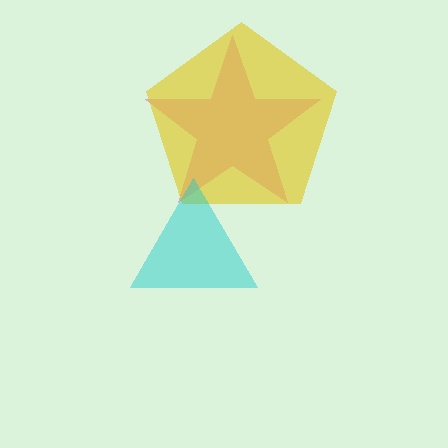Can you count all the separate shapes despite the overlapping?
Yes, there are 3 separate shapes.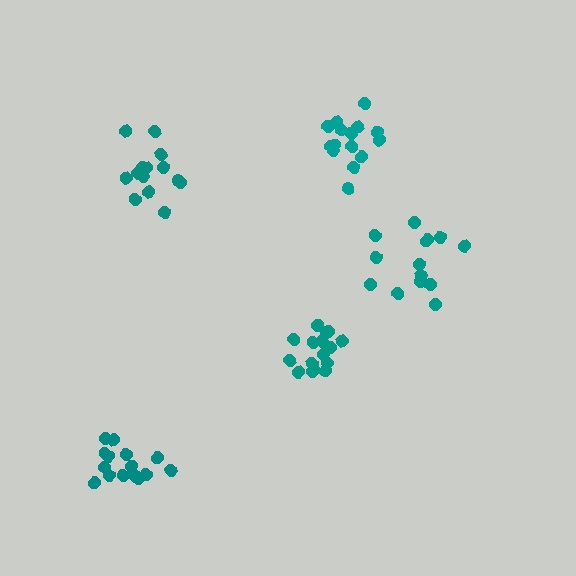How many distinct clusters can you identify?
There are 5 distinct clusters.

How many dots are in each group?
Group 1: 14 dots, Group 2: 15 dots, Group 3: 14 dots, Group 4: 16 dots, Group 5: 15 dots (74 total).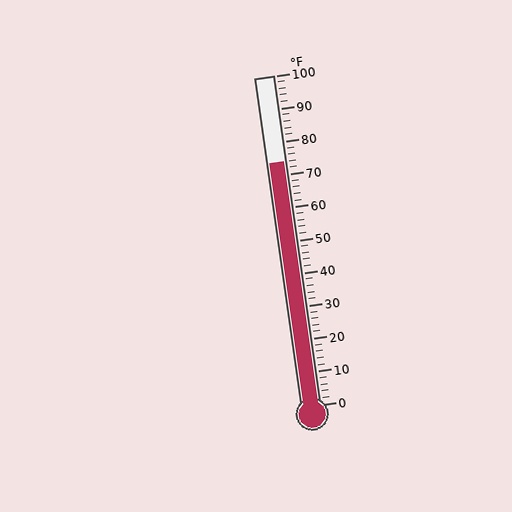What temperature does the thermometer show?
The thermometer shows approximately 74°F.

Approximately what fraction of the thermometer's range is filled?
The thermometer is filled to approximately 75% of its range.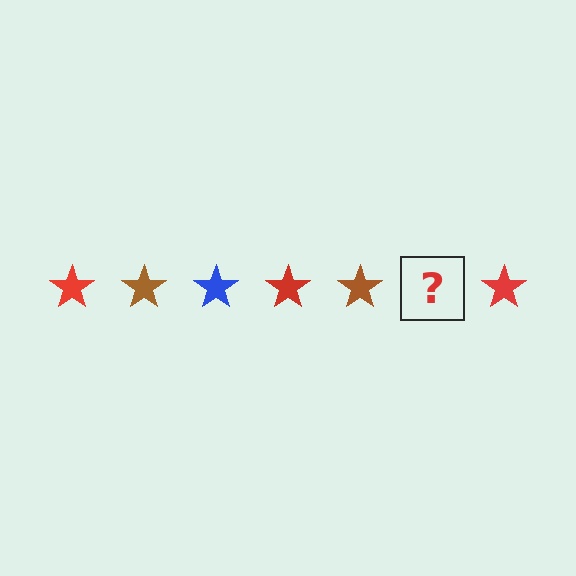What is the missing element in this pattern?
The missing element is a blue star.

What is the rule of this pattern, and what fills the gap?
The rule is that the pattern cycles through red, brown, blue stars. The gap should be filled with a blue star.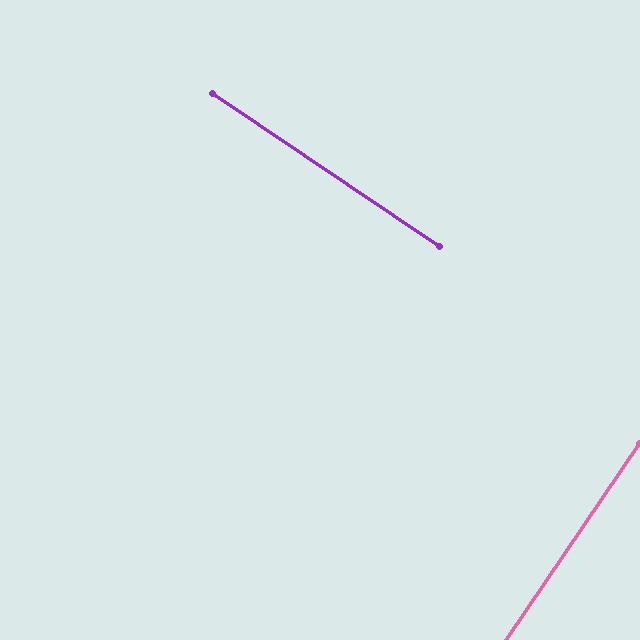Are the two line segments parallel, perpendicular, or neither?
Perpendicular — they meet at approximately 90°.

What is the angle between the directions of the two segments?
Approximately 90 degrees.